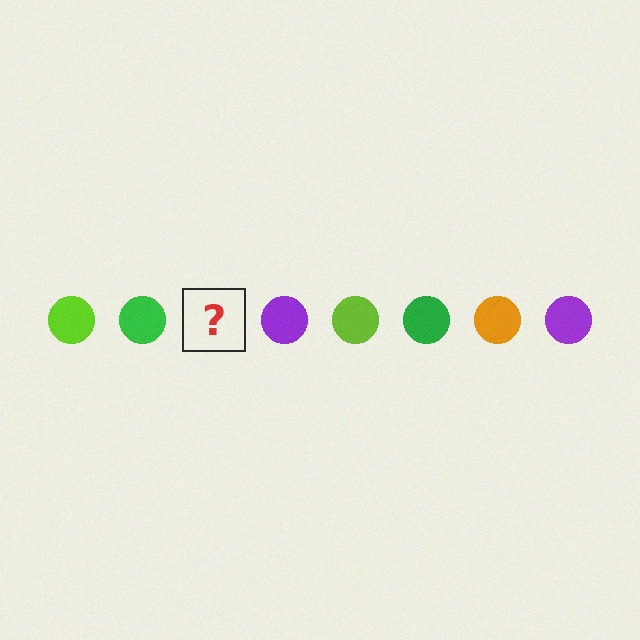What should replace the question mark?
The question mark should be replaced with an orange circle.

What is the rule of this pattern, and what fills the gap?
The rule is that the pattern cycles through lime, green, orange, purple circles. The gap should be filled with an orange circle.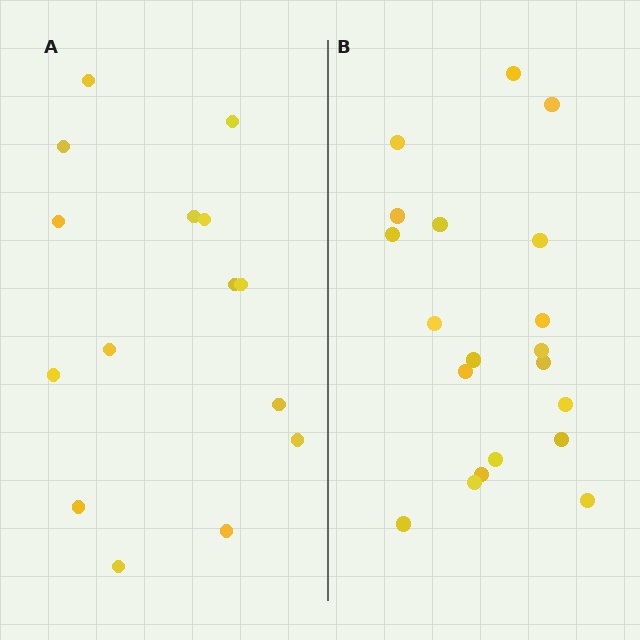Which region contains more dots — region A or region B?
Region B (the right region) has more dots.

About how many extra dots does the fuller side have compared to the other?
Region B has about 5 more dots than region A.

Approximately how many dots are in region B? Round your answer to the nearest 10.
About 20 dots.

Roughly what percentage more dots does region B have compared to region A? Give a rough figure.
About 35% more.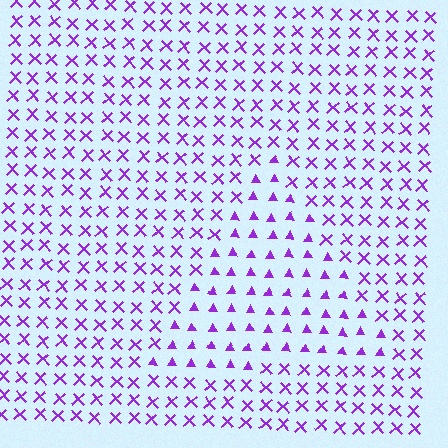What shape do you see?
I see a triangle.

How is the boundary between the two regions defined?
The boundary is defined by a change in element shape: triangles inside vs. X marks outside. All elements share the same color and spacing.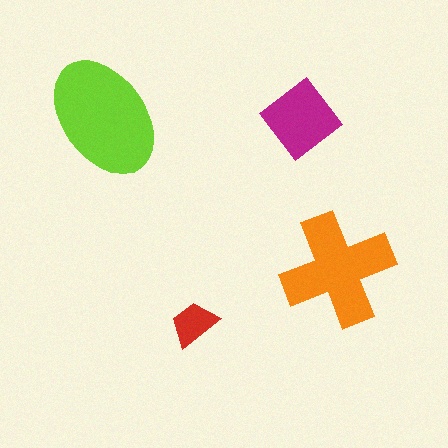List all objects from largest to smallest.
The lime ellipse, the orange cross, the magenta diamond, the red trapezoid.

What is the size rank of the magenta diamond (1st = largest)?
3rd.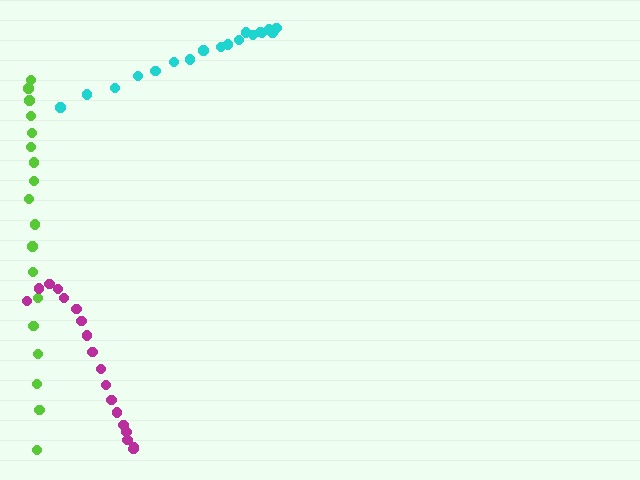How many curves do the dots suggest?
There are 3 distinct paths.